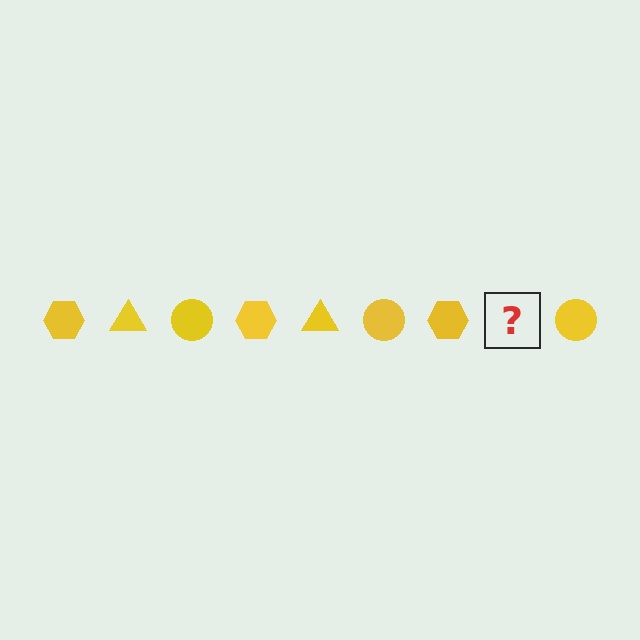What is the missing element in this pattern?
The missing element is a yellow triangle.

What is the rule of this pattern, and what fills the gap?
The rule is that the pattern cycles through hexagon, triangle, circle shapes in yellow. The gap should be filled with a yellow triangle.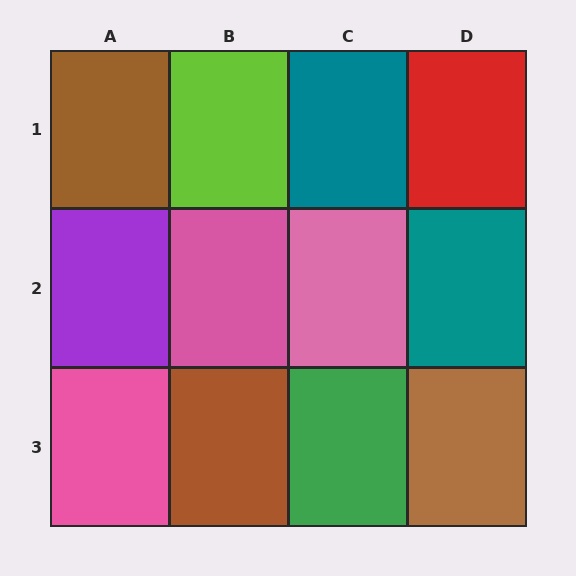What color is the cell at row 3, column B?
Brown.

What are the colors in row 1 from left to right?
Brown, lime, teal, red.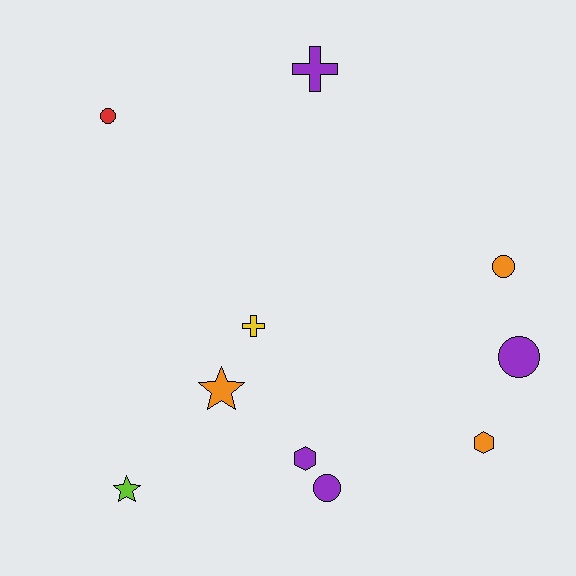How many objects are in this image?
There are 10 objects.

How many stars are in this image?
There are 2 stars.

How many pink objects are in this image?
There are no pink objects.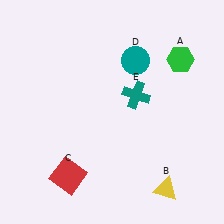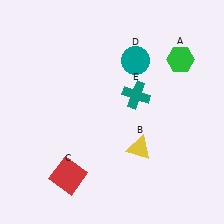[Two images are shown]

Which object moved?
The yellow triangle (B) moved up.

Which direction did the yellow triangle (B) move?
The yellow triangle (B) moved up.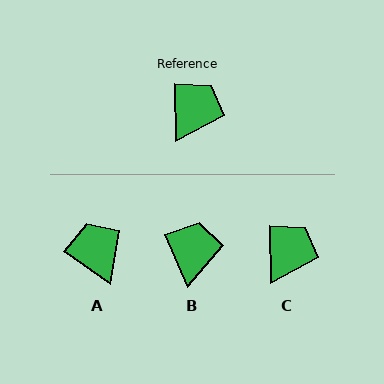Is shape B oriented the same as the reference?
No, it is off by about 22 degrees.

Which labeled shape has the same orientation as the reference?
C.